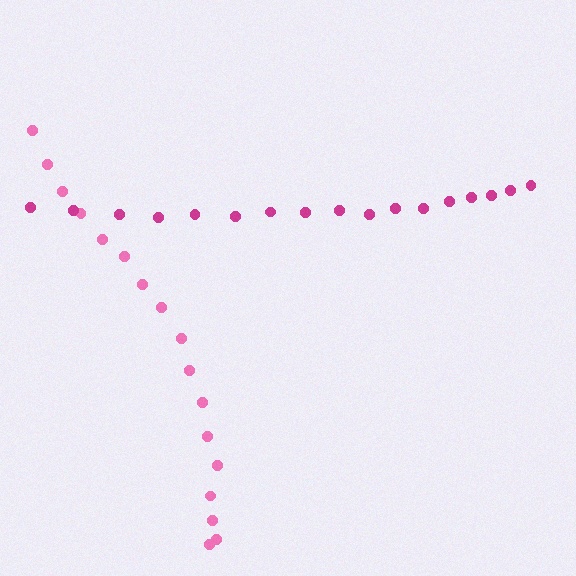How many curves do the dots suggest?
There are 2 distinct paths.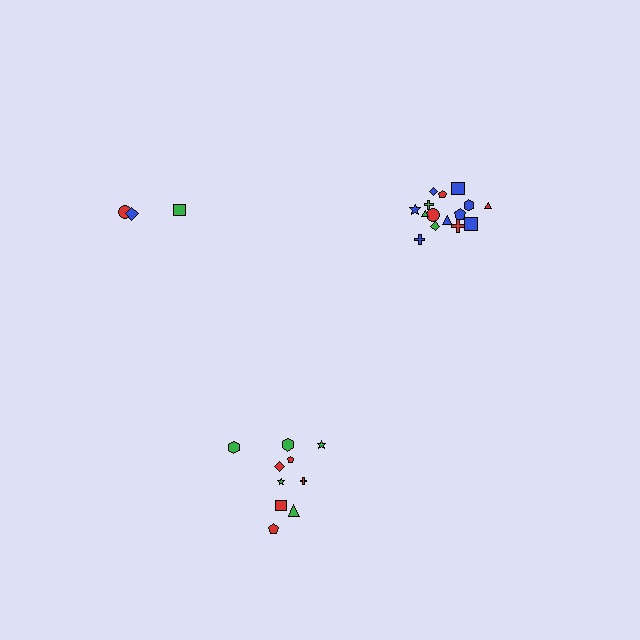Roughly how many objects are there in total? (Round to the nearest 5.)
Roughly 30 objects in total.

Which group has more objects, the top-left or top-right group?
The top-right group.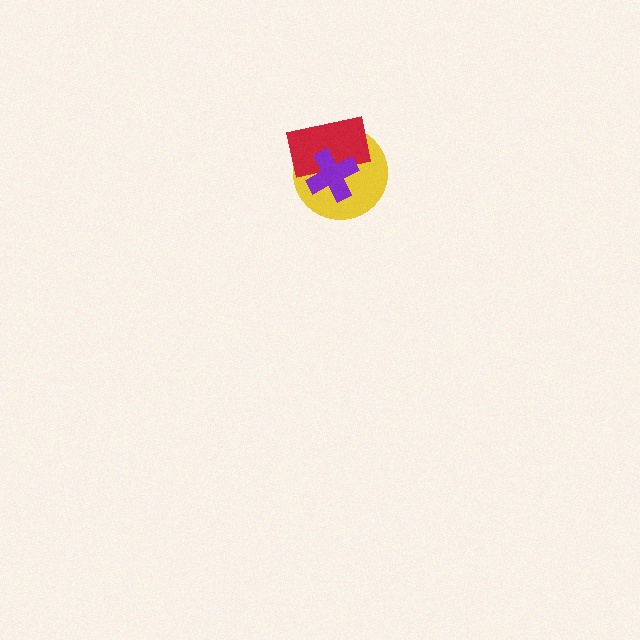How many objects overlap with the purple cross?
2 objects overlap with the purple cross.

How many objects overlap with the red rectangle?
2 objects overlap with the red rectangle.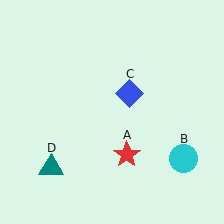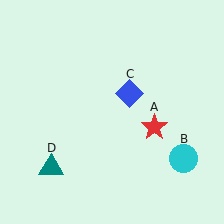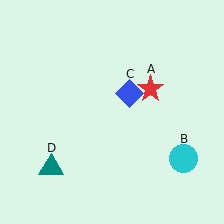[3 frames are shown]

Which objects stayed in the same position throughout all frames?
Cyan circle (object B) and blue diamond (object C) and teal triangle (object D) remained stationary.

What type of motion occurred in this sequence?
The red star (object A) rotated counterclockwise around the center of the scene.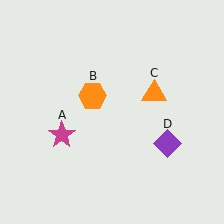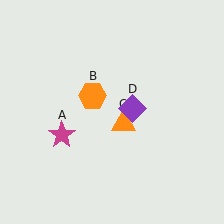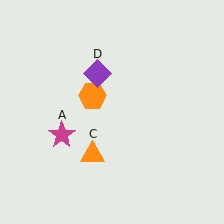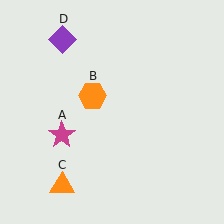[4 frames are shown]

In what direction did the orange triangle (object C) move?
The orange triangle (object C) moved down and to the left.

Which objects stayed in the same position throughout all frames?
Magenta star (object A) and orange hexagon (object B) remained stationary.